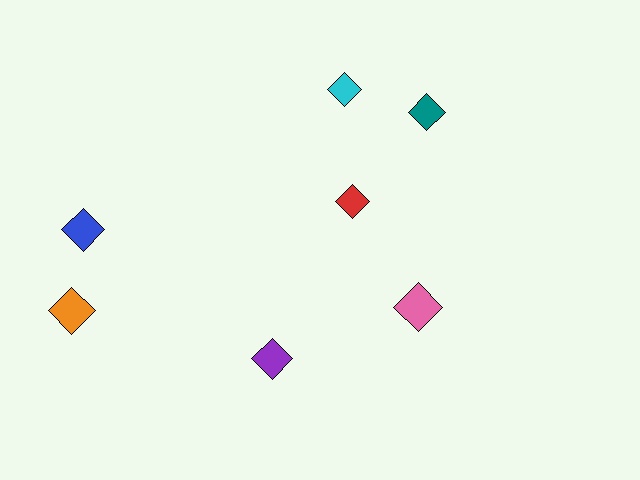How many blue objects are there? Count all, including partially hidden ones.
There is 1 blue object.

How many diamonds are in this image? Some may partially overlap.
There are 7 diamonds.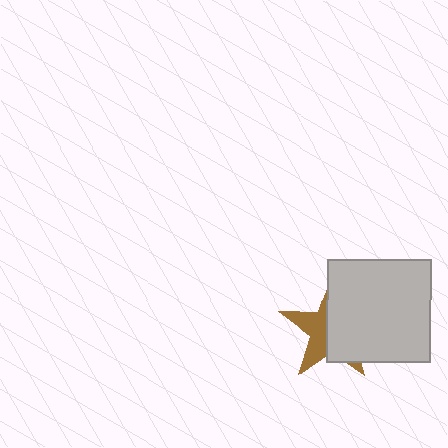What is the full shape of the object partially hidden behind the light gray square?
The partially hidden object is a brown star.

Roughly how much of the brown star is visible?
A small part of it is visible (roughly 43%).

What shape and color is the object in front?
The object in front is a light gray square.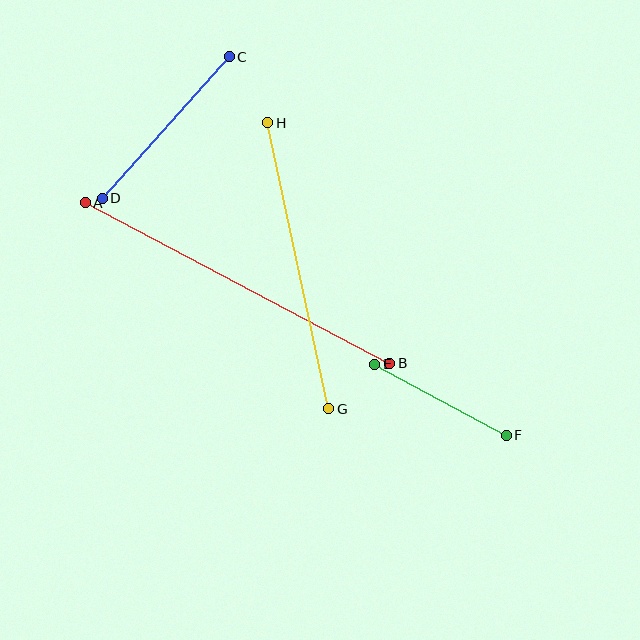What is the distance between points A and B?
The distance is approximately 344 pixels.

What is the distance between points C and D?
The distance is approximately 190 pixels.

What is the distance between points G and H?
The distance is approximately 293 pixels.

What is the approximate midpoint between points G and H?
The midpoint is at approximately (298, 266) pixels.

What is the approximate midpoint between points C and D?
The midpoint is at approximately (166, 128) pixels.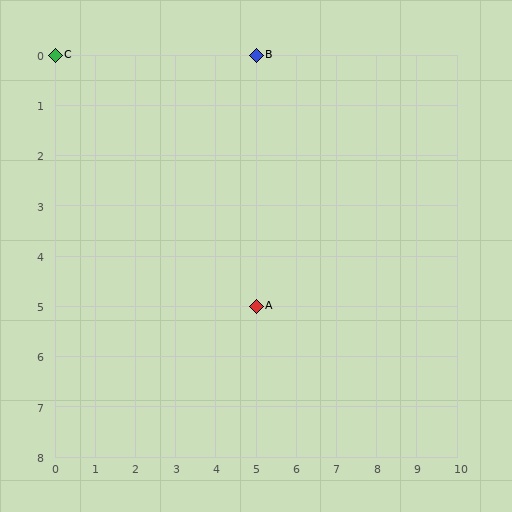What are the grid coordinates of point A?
Point A is at grid coordinates (5, 5).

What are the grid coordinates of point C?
Point C is at grid coordinates (0, 0).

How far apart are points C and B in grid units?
Points C and B are 5 columns apart.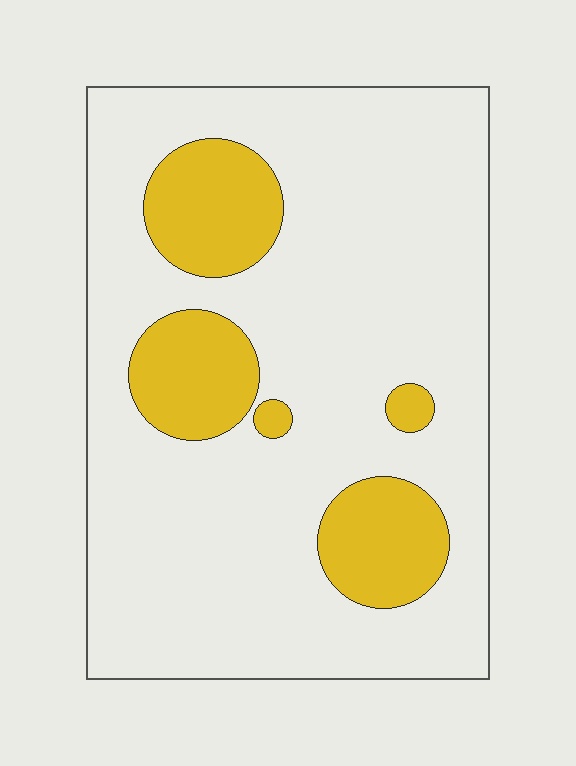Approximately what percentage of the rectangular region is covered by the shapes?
Approximately 20%.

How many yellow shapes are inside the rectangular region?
5.